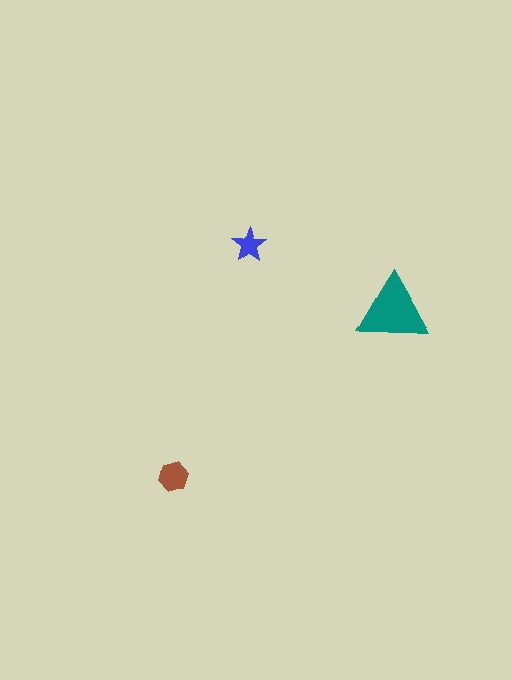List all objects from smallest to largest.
The blue star, the brown hexagon, the teal triangle.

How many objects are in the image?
There are 3 objects in the image.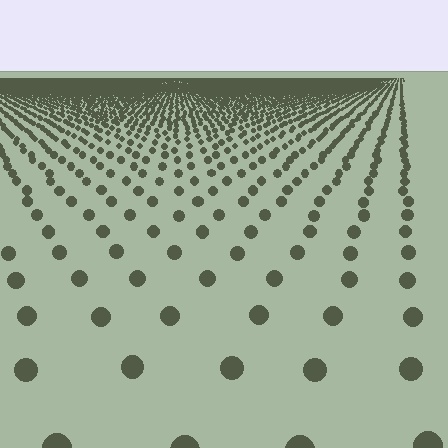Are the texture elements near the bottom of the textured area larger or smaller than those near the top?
Larger. Near the bottom, elements are closer to the viewer and appear at a bigger on-screen size.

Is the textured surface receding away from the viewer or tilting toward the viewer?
The surface is receding away from the viewer. Texture elements get smaller and denser toward the top.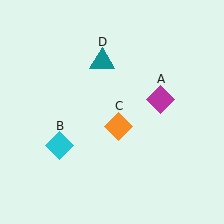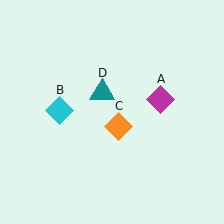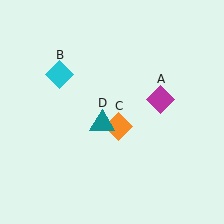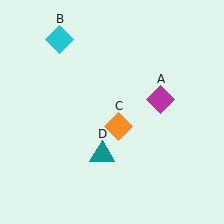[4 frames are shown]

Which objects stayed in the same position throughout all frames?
Magenta diamond (object A) and orange diamond (object C) remained stationary.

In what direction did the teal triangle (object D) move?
The teal triangle (object D) moved down.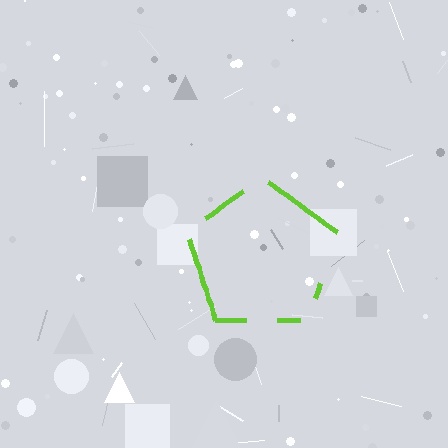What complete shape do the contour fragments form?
The contour fragments form a pentagon.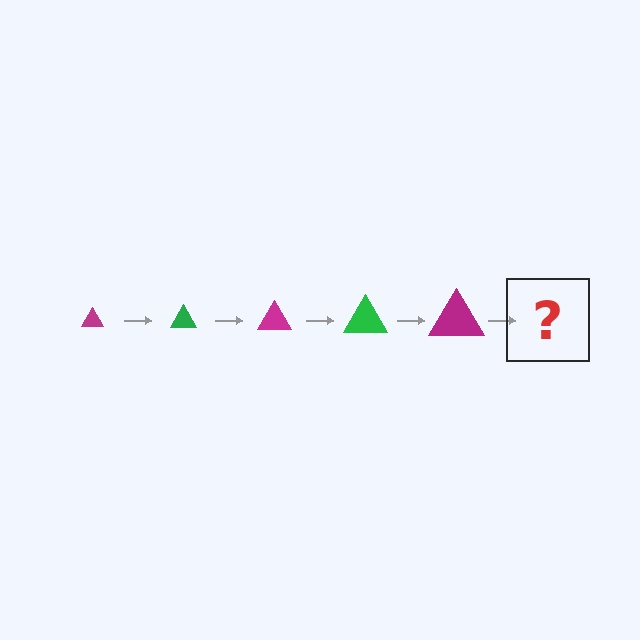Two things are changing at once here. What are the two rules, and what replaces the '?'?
The two rules are that the triangle grows larger each step and the color cycles through magenta and green. The '?' should be a green triangle, larger than the previous one.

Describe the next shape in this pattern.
It should be a green triangle, larger than the previous one.